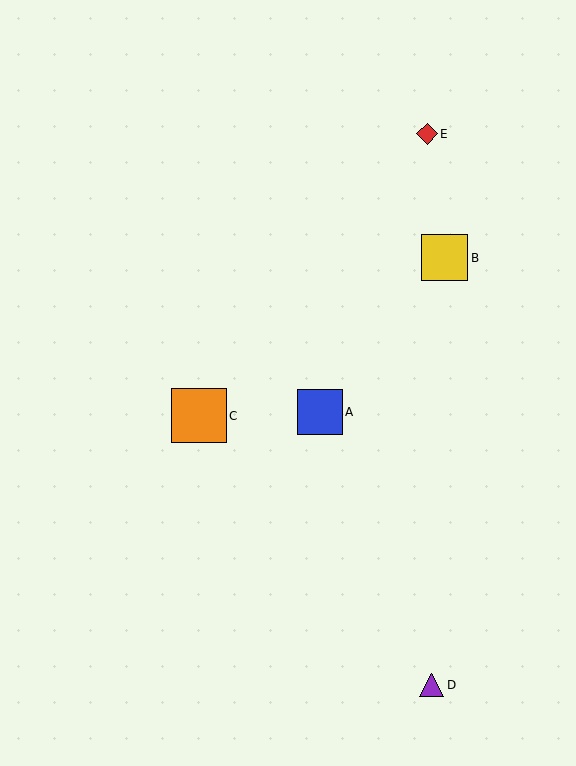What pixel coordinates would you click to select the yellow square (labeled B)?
Click at (445, 258) to select the yellow square B.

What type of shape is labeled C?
Shape C is an orange square.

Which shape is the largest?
The orange square (labeled C) is the largest.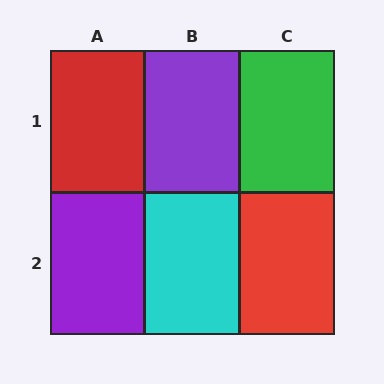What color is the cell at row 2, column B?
Cyan.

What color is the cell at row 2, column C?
Red.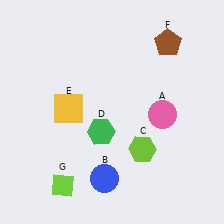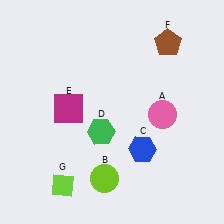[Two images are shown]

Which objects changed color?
B changed from blue to lime. C changed from lime to blue. E changed from yellow to magenta.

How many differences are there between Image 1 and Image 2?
There are 3 differences between the two images.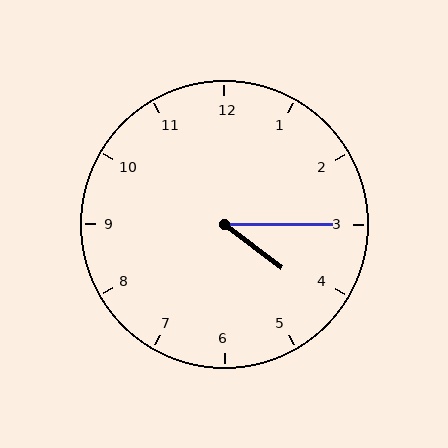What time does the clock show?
4:15.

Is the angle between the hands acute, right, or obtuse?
It is acute.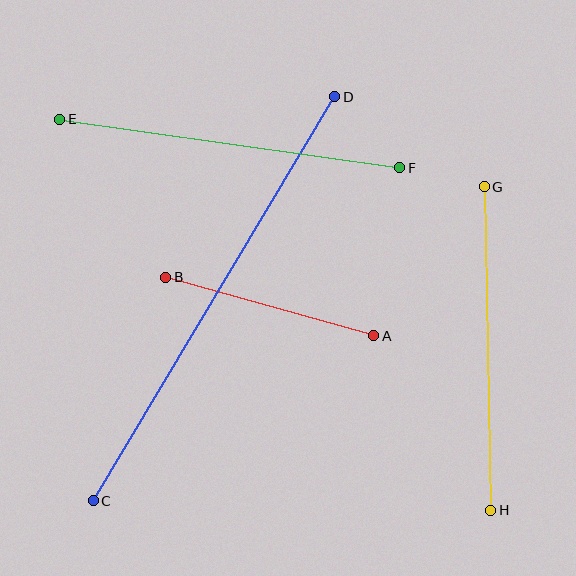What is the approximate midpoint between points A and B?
The midpoint is at approximately (270, 307) pixels.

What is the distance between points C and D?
The distance is approximately 471 pixels.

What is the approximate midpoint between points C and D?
The midpoint is at approximately (214, 299) pixels.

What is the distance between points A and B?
The distance is approximately 216 pixels.